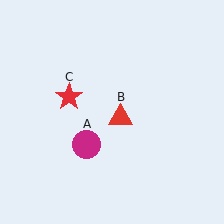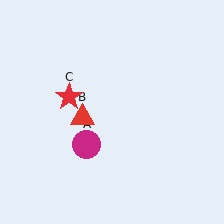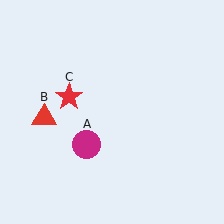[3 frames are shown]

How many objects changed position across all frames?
1 object changed position: red triangle (object B).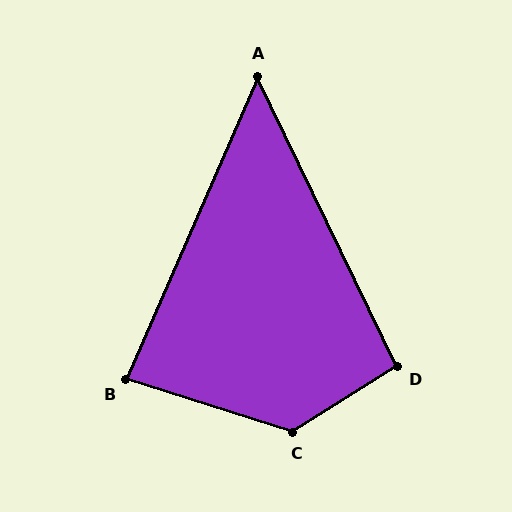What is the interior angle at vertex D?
Approximately 96 degrees (obtuse).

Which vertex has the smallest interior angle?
A, at approximately 49 degrees.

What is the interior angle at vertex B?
Approximately 84 degrees (acute).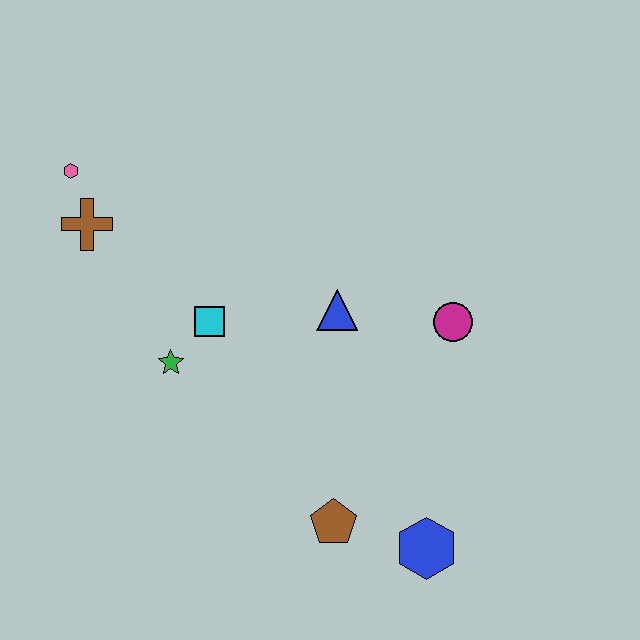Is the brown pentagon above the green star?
No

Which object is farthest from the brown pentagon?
The pink hexagon is farthest from the brown pentagon.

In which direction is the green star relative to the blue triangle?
The green star is to the left of the blue triangle.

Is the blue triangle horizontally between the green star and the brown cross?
No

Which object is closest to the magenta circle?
The blue triangle is closest to the magenta circle.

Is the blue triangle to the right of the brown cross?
Yes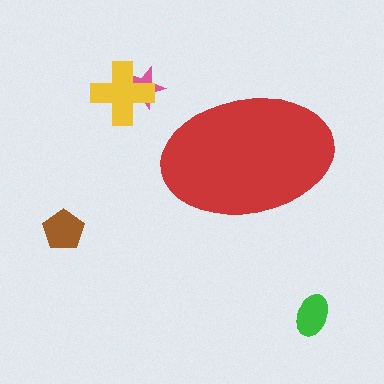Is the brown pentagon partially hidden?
No, the brown pentagon is fully visible.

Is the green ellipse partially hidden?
No, the green ellipse is fully visible.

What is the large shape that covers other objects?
A red ellipse.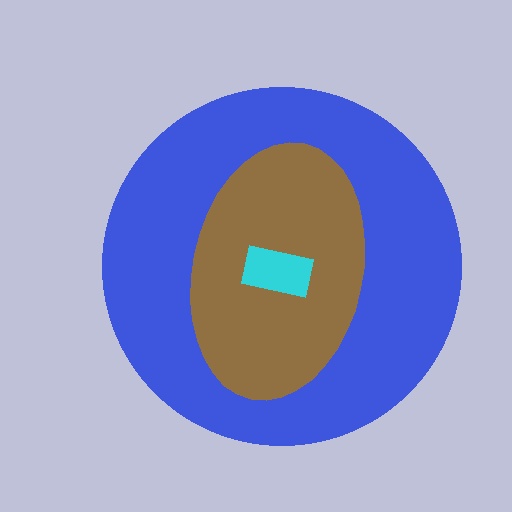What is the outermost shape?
The blue circle.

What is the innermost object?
The cyan rectangle.